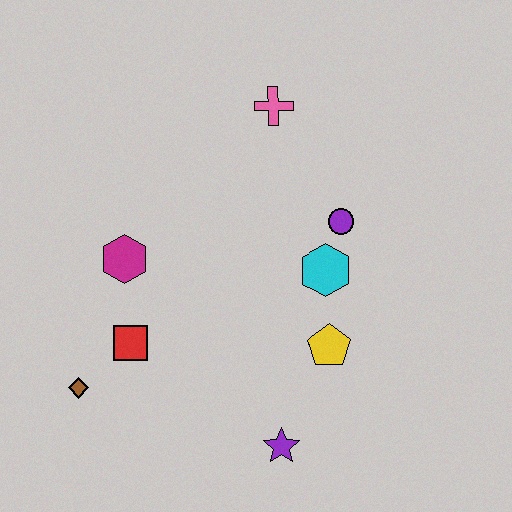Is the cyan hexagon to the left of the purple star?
No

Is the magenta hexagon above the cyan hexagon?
Yes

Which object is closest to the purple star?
The yellow pentagon is closest to the purple star.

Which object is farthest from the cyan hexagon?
The brown diamond is farthest from the cyan hexagon.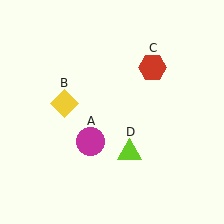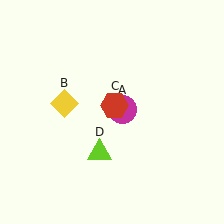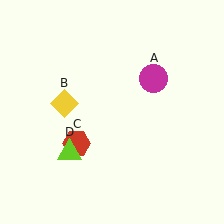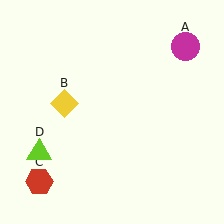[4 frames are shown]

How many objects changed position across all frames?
3 objects changed position: magenta circle (object A), red hexagon (object C), lime triangle (object D).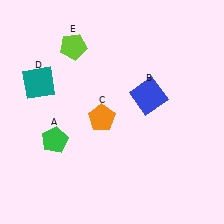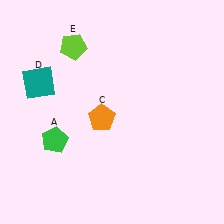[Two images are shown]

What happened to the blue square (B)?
The blue square (B) was removed in Image 2. It was in the top-right area of Image 1.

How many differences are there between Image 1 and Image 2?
There is 1 difference between the two images.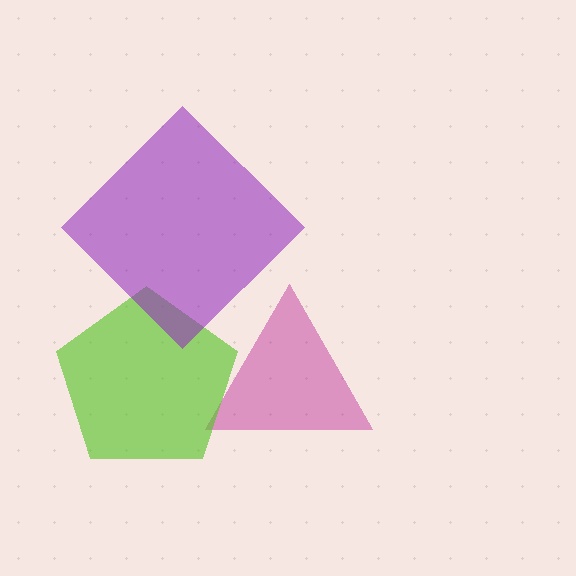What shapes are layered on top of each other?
The layered shapes are: a magenta triangle, a lime pentagon, a purple diamond.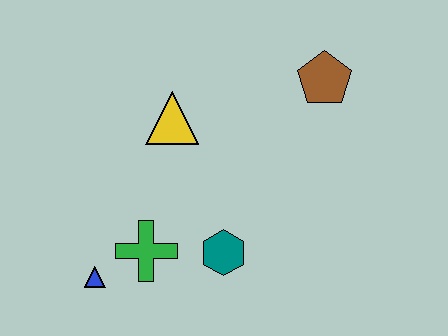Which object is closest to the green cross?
The blue triangle is closest to the green cross.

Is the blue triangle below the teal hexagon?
Yes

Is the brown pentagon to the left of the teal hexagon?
No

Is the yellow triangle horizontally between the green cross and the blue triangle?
No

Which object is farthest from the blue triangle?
The brown pentagon is farthest from the blue triangle.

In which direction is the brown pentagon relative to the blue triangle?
The brown pentagon is to the right of the blue triangle.